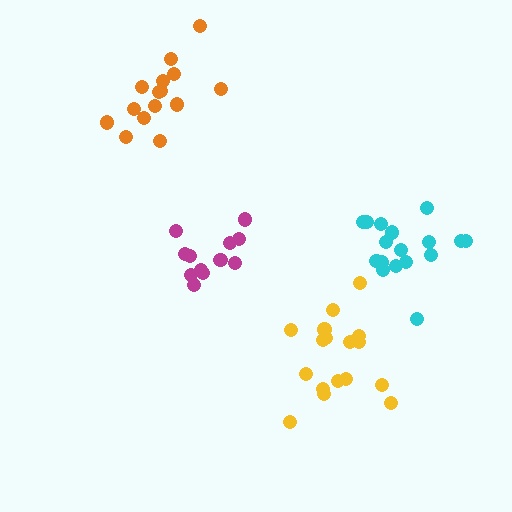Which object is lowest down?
The yellow cluster is bottommost.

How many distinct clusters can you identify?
There are 4 distinct clusters.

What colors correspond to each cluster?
The clusters are colored: magenta, orange, cyan, yellow.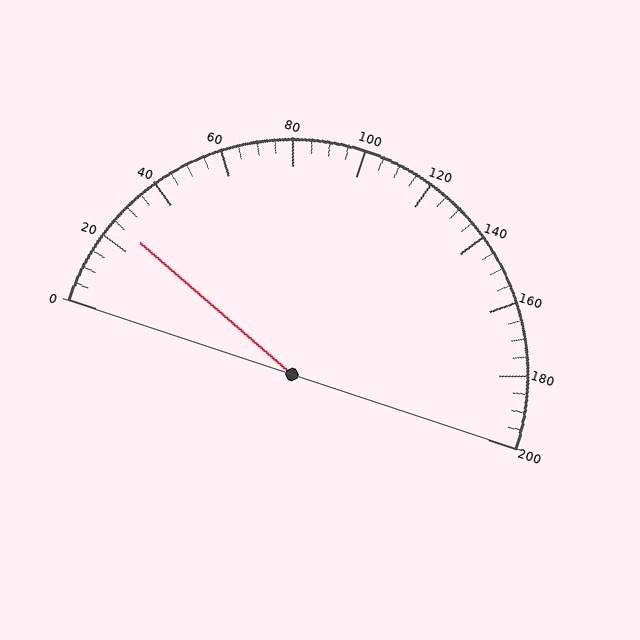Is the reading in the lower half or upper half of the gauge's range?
The reading is in the lower half of the range (0 to 200).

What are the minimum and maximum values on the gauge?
The gauge ranges from 0 to 200.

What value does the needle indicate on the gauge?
The needle indicates approximately 25.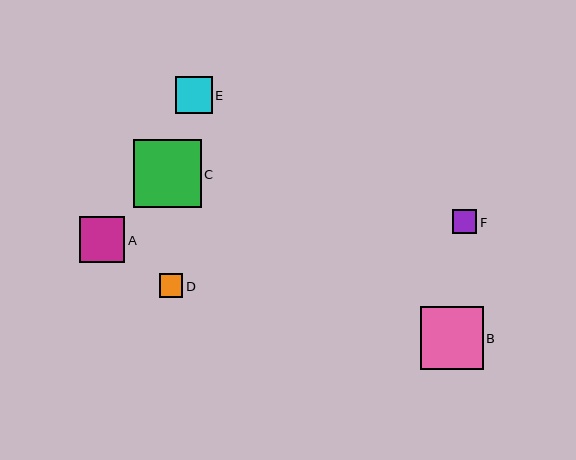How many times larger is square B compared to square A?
Square B is approximately 1.4 times the size of square A.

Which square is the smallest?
Square D is the smallest with a size of approximately 24 pixels.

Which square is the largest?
Square C is the largest with a size of approximately 68 pixels.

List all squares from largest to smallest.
From largest to smallest: C, B, A, E, F, D.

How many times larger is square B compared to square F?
Square B is approximately 2.6 times the size of square F.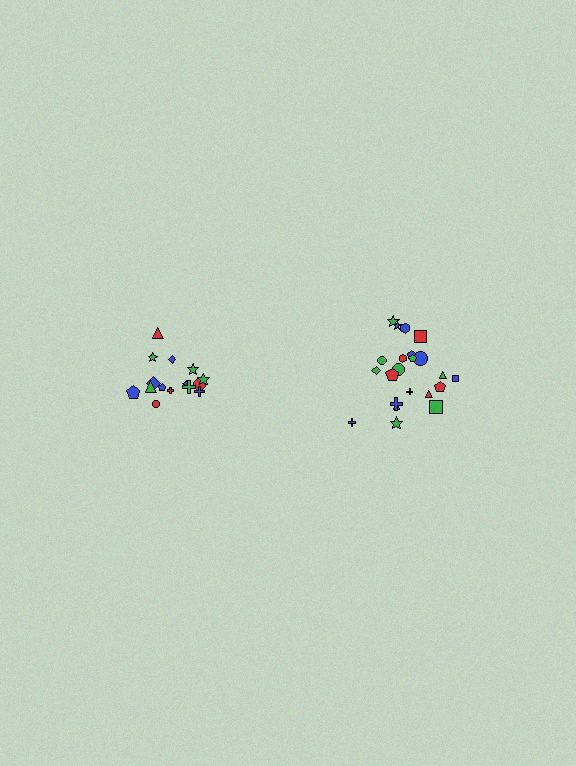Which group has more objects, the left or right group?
The right group.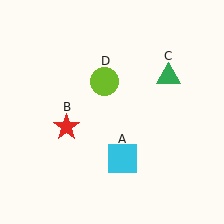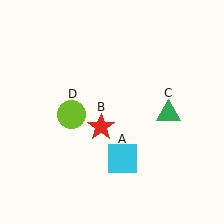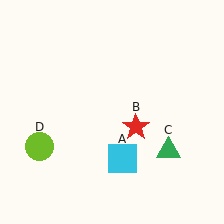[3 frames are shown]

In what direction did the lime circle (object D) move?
The lime circle (object D) moved down and to the left.